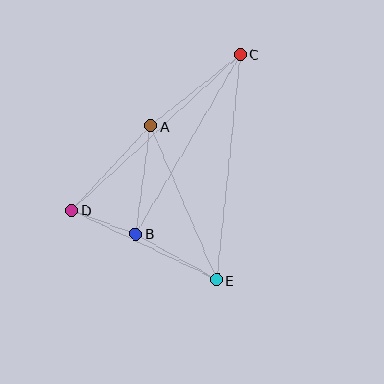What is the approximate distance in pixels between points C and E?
The distance between C and E is approximately 227 pixels.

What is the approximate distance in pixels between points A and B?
The distance between A and B is approximately 109 pixels.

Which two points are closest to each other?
Points B and D are closest to each other.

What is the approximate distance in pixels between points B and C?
The distance between B and C is approximately 207 pixels.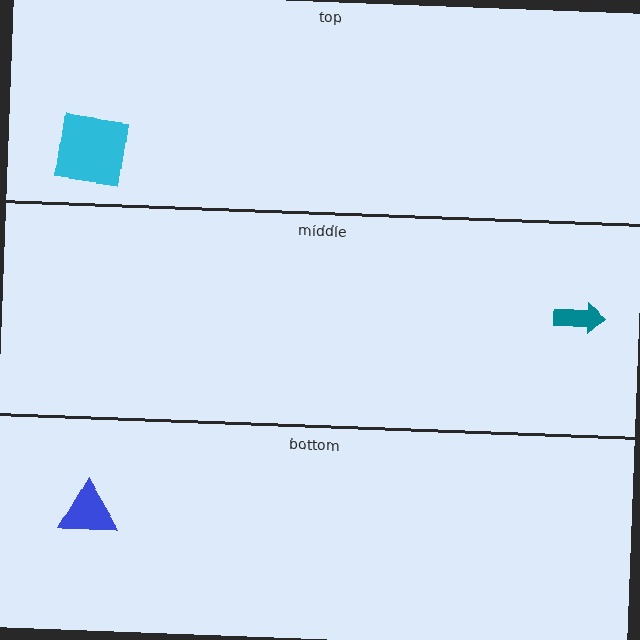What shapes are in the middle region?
The teal arrow.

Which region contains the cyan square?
The top region.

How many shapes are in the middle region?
1.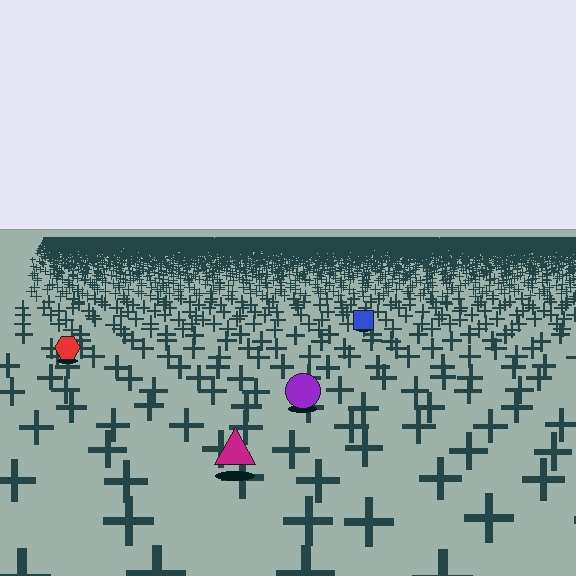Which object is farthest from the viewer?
The blue square is farthest from the viewer. It appears smaller and the ground texture around it is denser.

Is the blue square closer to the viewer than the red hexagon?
No. The red hexagon is closer — you can tell from the texture gradient: the ground texture is coarser near it.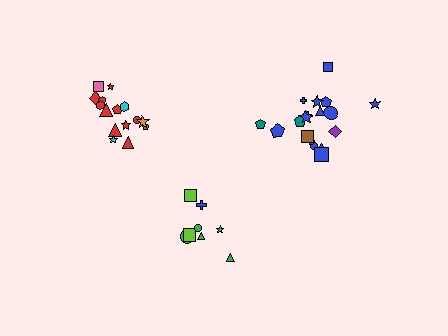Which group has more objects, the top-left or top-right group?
The top-right group.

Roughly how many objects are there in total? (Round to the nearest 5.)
Roughly 40 objects in total.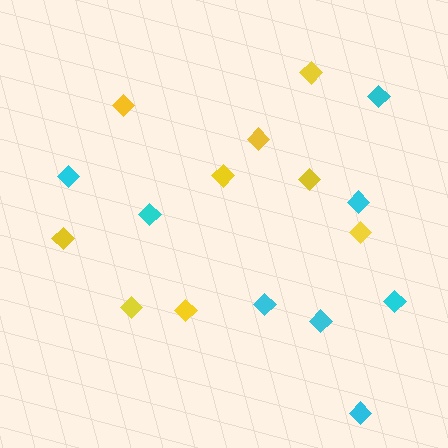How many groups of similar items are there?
There are 2 groups: one group of yellow diamonds (9) and one group of cyan diamonds (8).